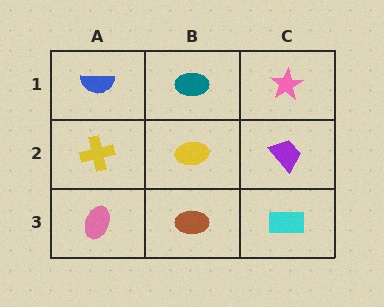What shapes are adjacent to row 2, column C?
A pink star (row 1, column C), a cyan rectangle (row 3, column C), a yellow ellipse (row 2, column B).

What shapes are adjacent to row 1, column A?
A yellow cross (row 2, column A), a teal ellipse (row 1, column B).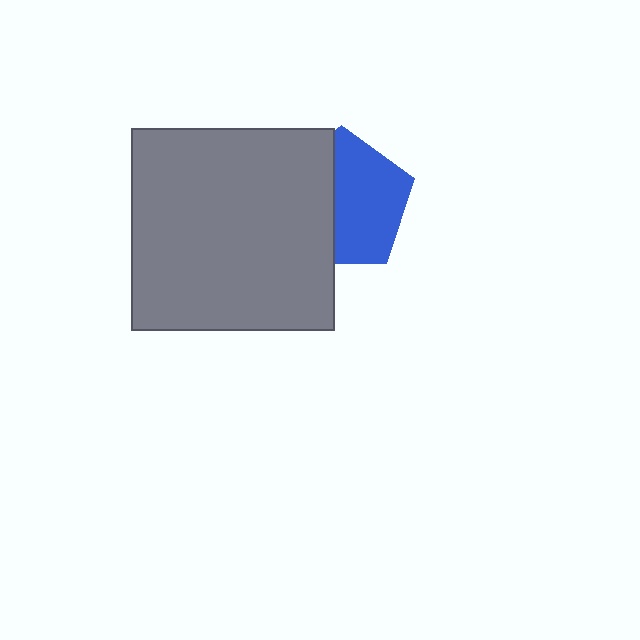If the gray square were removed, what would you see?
You would see the complete blue pentagon.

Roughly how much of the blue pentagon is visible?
About half of it is visible (roughly 56%).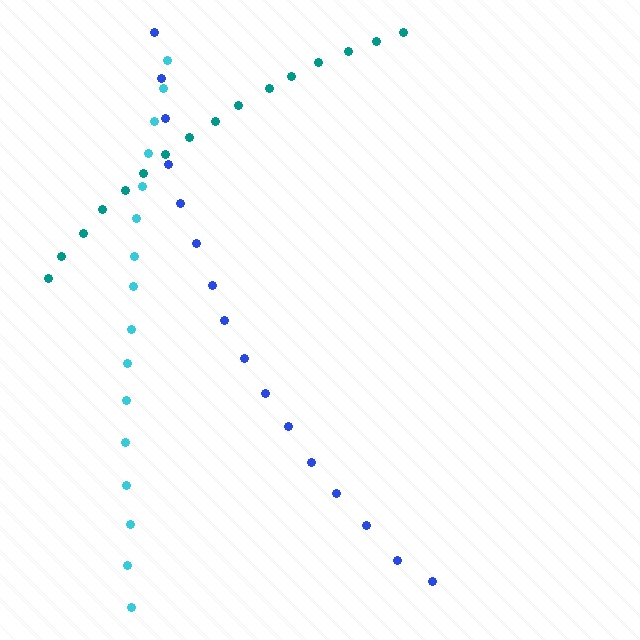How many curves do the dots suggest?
There are 3 distinct paths.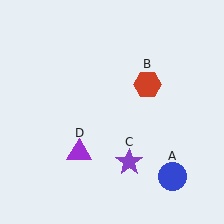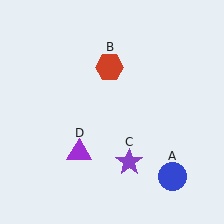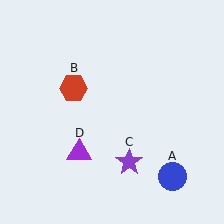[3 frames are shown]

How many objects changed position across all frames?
1 object changed position: red hexagon (object B).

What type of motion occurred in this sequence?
The red hexagon (object B) rotated counterclockwise around the center of the scene.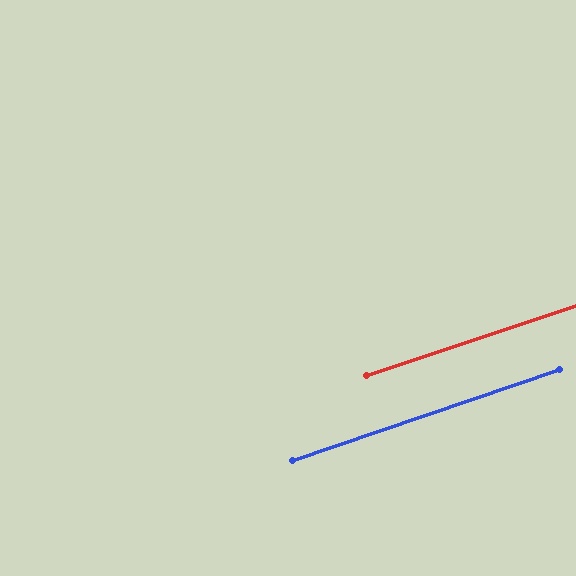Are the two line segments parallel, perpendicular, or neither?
Parallel — their directions differ by only 0.5°.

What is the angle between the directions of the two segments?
Approximately 0 degrees.